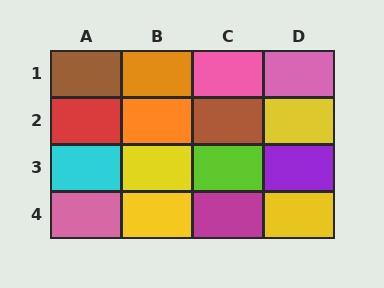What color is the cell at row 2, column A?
Red.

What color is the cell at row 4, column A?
Pink.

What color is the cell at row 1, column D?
Pink.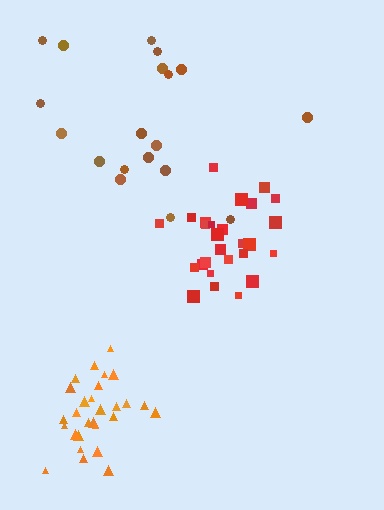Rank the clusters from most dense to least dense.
orange, red, brown.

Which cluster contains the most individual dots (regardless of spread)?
Orange (28).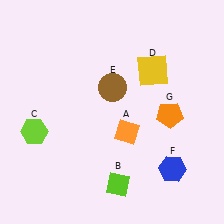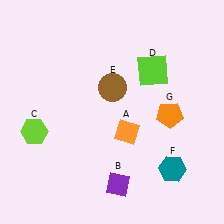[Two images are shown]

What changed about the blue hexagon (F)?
In Image 1, F is blue. In Image 2, it changed to teal.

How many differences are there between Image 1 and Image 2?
There are 3 differences between the two images.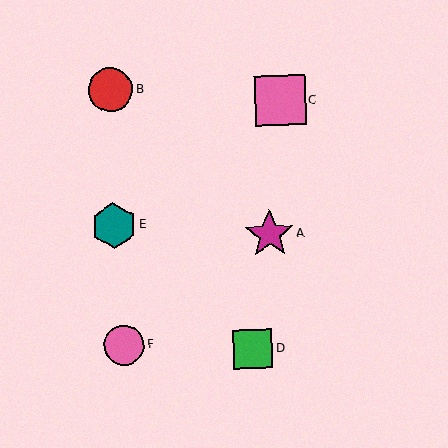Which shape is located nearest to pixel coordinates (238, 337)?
The green square (labeled D) at (253, 349) is nearest to that location.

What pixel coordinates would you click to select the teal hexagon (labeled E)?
Click at (114, 226) to select the teal hexagon E.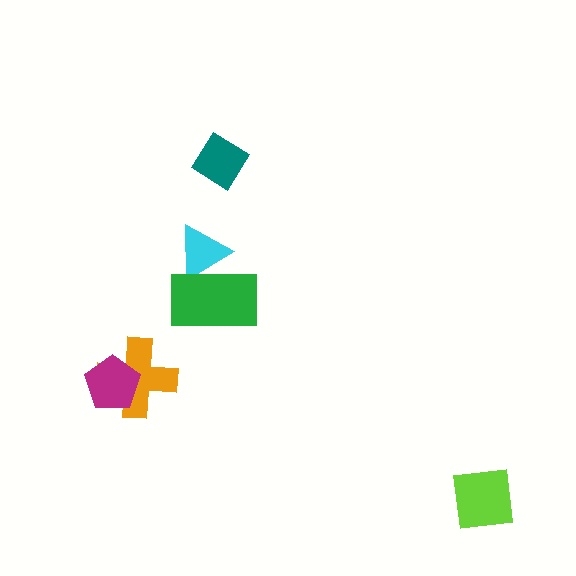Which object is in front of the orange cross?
The magenta pentagon is in front of the orange cross.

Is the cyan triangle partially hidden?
Yes, it is partially covered by another shape.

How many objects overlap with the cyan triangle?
1 object overlaps with the cyan triangle.